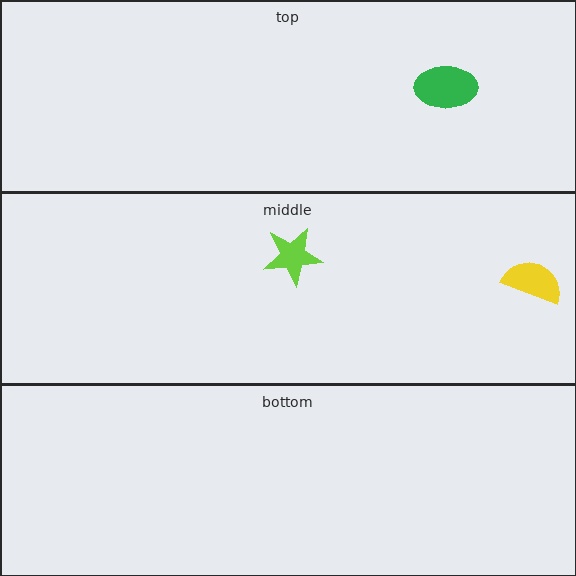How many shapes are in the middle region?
2.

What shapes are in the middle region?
The yellow semicircle, the lime star.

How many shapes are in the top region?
1.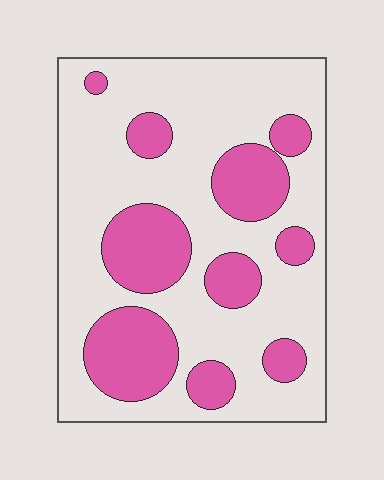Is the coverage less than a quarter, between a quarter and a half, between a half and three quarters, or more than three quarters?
Between a quarter and a half.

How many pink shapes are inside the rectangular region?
10.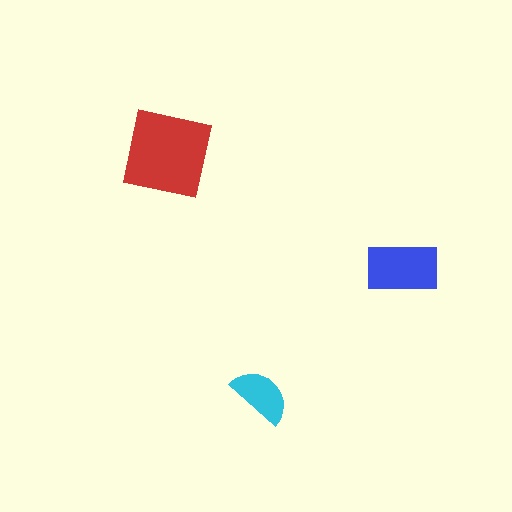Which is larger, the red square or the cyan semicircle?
The red square.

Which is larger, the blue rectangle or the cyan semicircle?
The blue rectangle.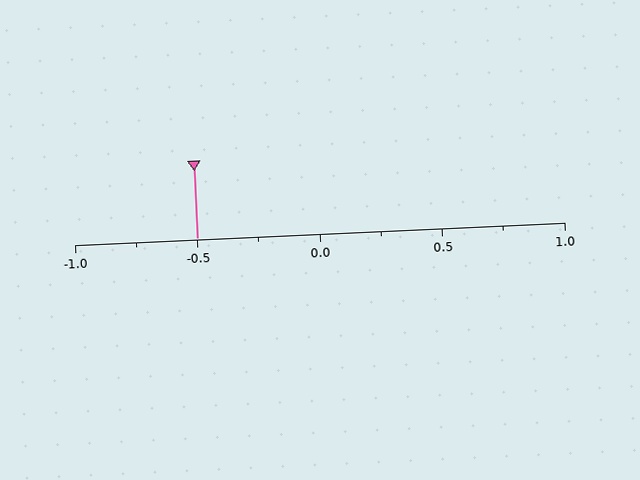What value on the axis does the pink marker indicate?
The marker indicates approximately -0.5.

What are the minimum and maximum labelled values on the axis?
The axis runs from -1.0 to 1.0.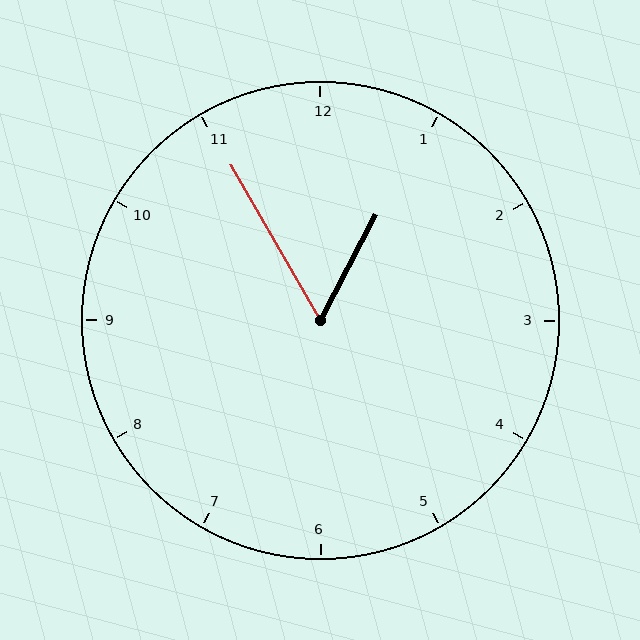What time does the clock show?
12:55.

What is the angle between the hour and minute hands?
Approximately 58 degrees.